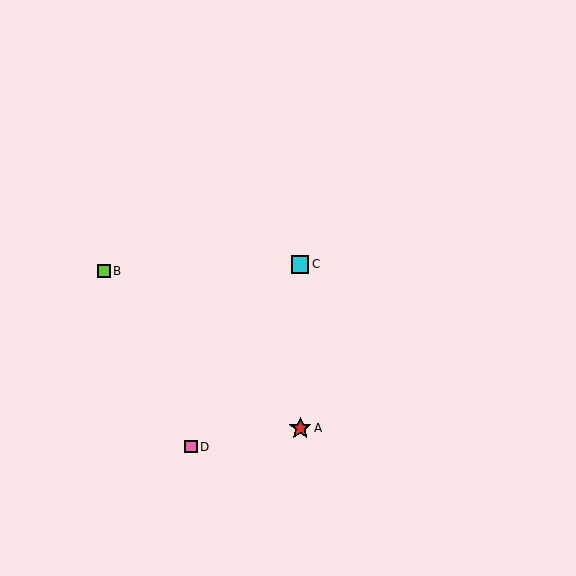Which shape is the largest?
The red star (labeled A) is the largest.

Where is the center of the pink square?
The center of the pink square is at (191, 447).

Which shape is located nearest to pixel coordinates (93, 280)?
The lime square (labeled B) at (104, 271) is nearest to that location.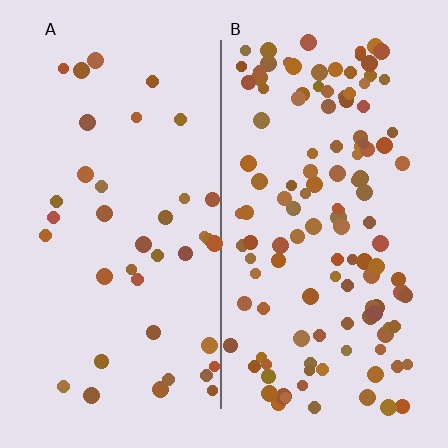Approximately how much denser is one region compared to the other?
Approximately 3.2× — region B over region A.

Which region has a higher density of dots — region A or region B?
B (the right).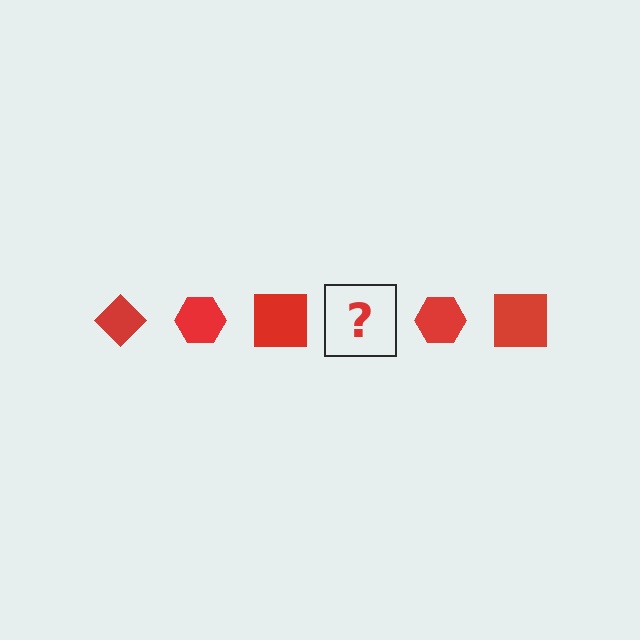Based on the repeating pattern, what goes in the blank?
The blank should be a red diamond.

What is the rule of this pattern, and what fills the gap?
The rule is that the pattern cycles through diamond, hexagon, square shapes in red. The gap should be filled with a red diamond.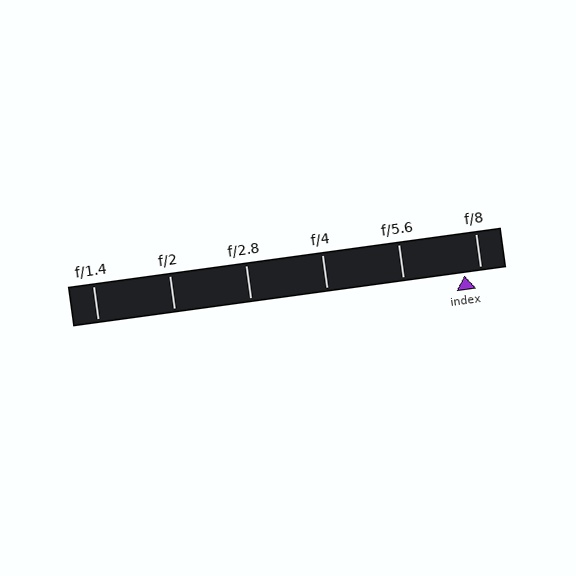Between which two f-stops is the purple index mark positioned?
The index mark is between f/5.6 and f/8.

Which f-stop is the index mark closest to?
The index mark is closest to f/8.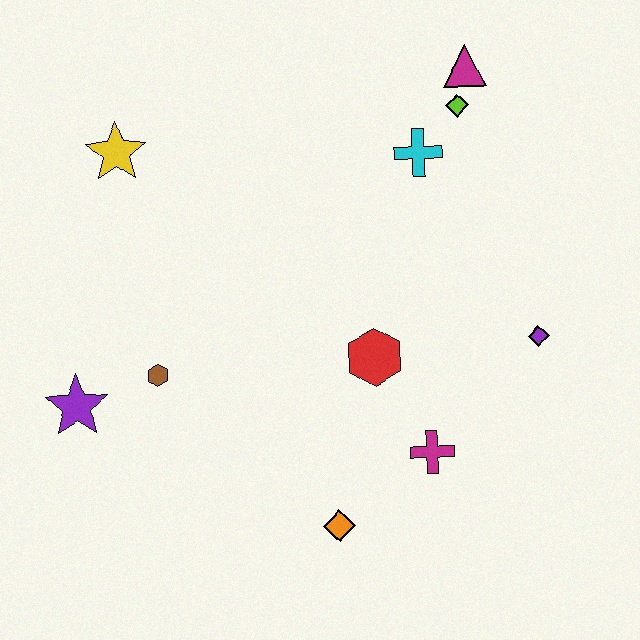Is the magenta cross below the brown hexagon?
Yes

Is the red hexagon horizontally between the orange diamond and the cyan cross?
Yes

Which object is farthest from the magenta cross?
The yellow star is farthest from the magenta cross.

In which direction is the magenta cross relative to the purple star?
The magenta cross is to the right of the purple star.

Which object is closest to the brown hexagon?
The purple star is closest to the brown hexagon.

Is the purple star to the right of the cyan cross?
No